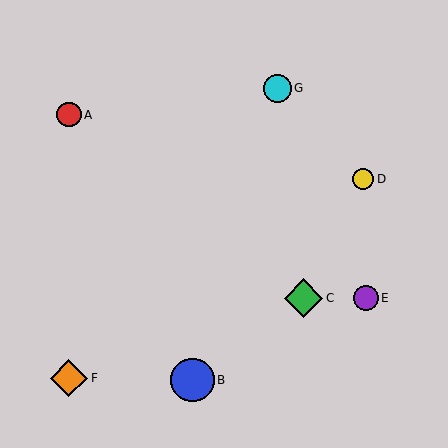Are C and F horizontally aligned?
No, C is at y≈298 and F is at y≈378.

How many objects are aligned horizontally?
2 objects (C, E) are aligned horizontally.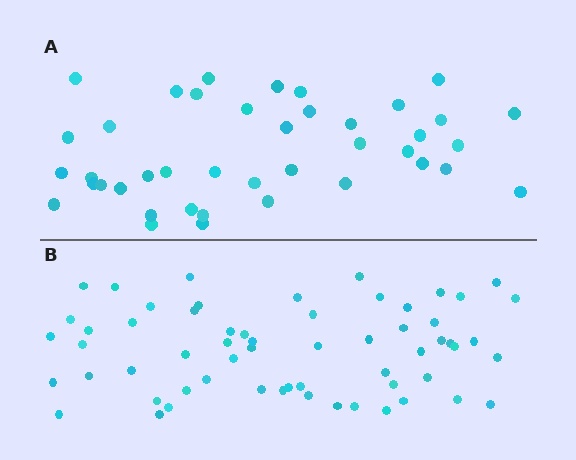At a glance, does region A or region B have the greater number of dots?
Region B (the bottom region) has more dots.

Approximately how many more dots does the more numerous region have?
Region B has approximately 20 more dots than region A.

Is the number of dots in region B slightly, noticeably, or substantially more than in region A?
Region B has substantially more. The ratio is roughly 1.5 to 1.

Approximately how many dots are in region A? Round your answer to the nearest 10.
About 40 dots. (The exact count is 41, which rounds to 40.)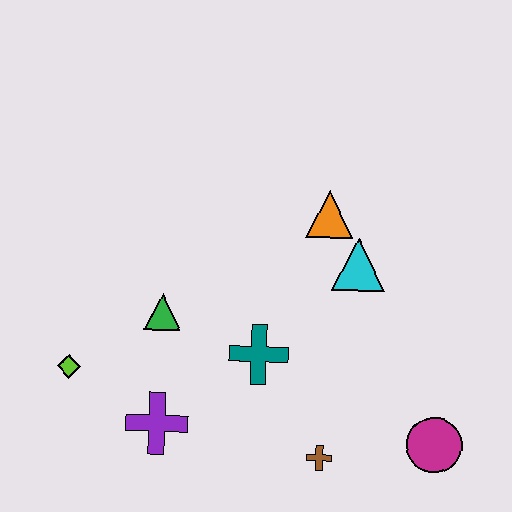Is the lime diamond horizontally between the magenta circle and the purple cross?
No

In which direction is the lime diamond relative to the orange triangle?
The lime diamond is to the left of the orange triangle.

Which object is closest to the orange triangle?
The cyan triangle is closest to the orange triangle.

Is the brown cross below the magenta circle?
Yes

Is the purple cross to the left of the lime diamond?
No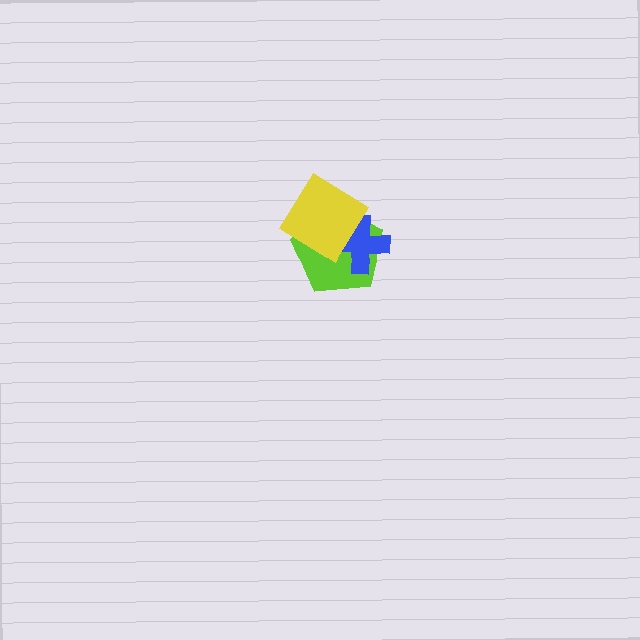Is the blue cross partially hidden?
Yes, it is partially covered by another shape.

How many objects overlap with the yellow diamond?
2 objects overlap with the yellow diamond.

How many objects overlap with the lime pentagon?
2 objects overlap with the lime pentagon.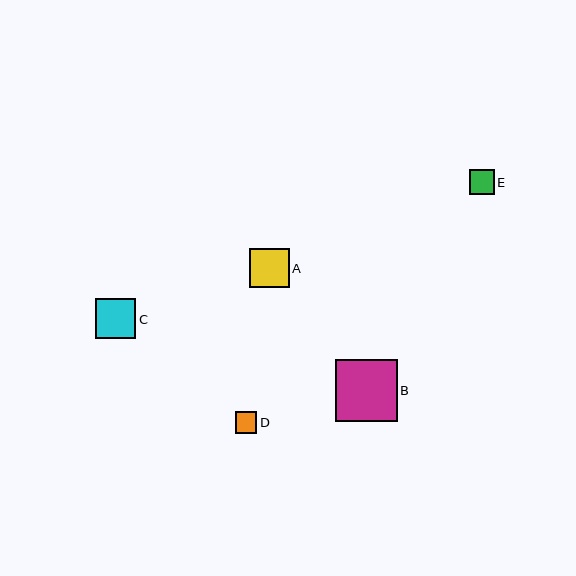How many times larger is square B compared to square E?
Square B is approximately 2.4 times the size of square E.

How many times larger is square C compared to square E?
Square C is approximately 1.6 times the size of square E.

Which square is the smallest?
Square D is the smallest with a size of approximately 21 pixels.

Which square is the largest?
Square B is the largest with a size of approximately 61 pixels.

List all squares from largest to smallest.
From largest to smallest: B, C, A, E, D.